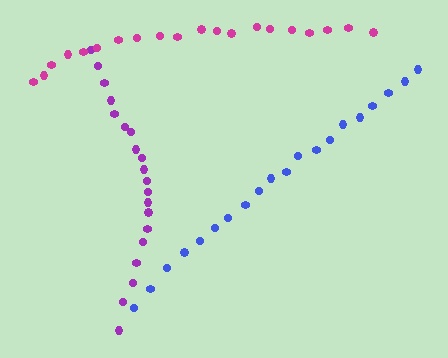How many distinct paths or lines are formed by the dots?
There are 3 distinct paths.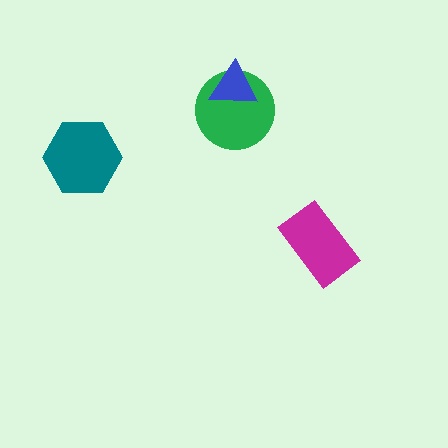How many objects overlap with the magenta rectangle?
0 objects overlap with the magenta rectangle.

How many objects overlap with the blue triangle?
1 object overlaps with the blue triangle.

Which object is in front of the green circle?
The blue triangle is in front of the green circle.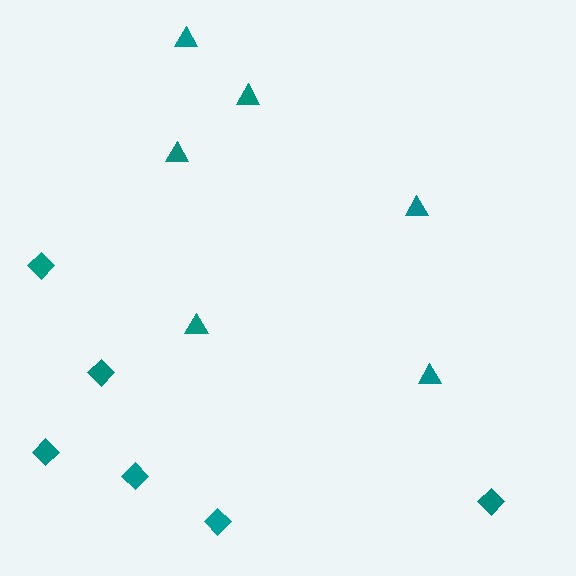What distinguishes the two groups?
There are 2 groups: one group of triangles (6) and one group of diamonds (6).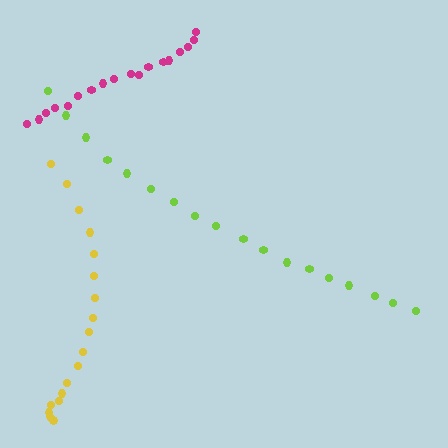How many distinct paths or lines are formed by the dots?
There are 3 distinct paths.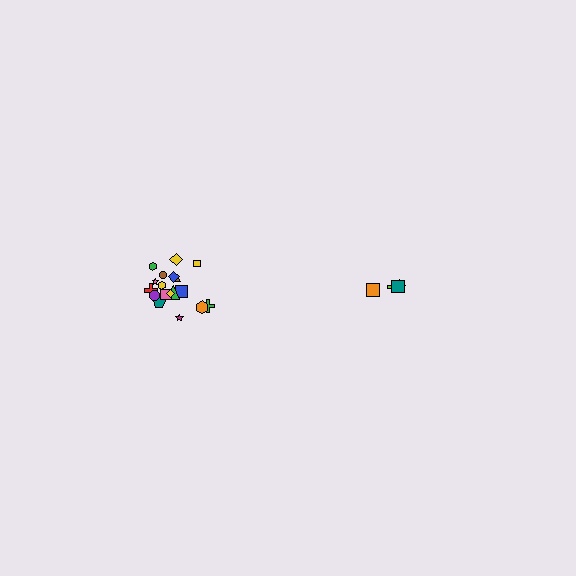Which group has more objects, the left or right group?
The left group.